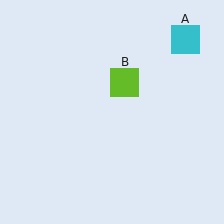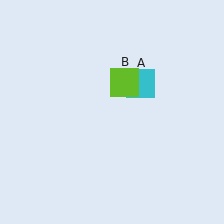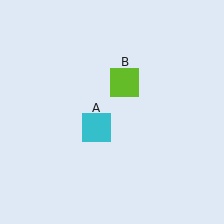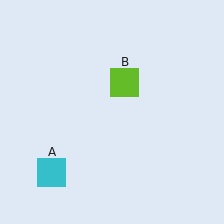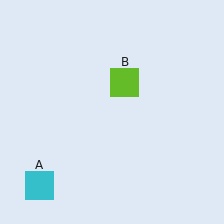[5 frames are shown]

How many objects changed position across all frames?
1 object changed position: cyan square (object A).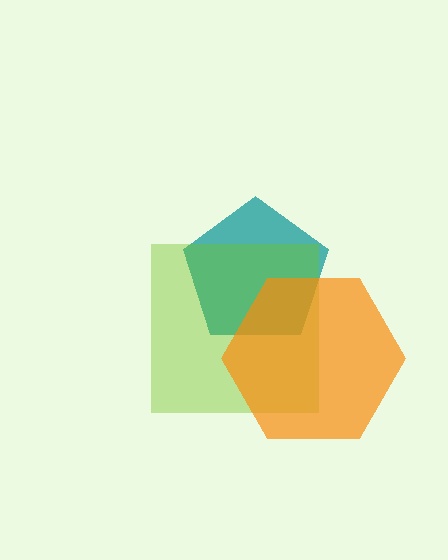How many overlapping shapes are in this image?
There are 3 overlapping shapes in the image.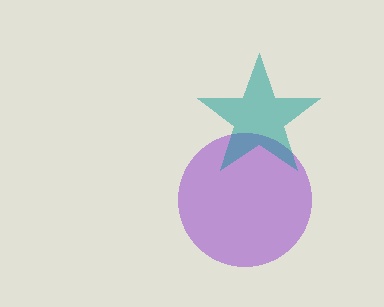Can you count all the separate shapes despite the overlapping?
Yes, there are 2 separate shapes.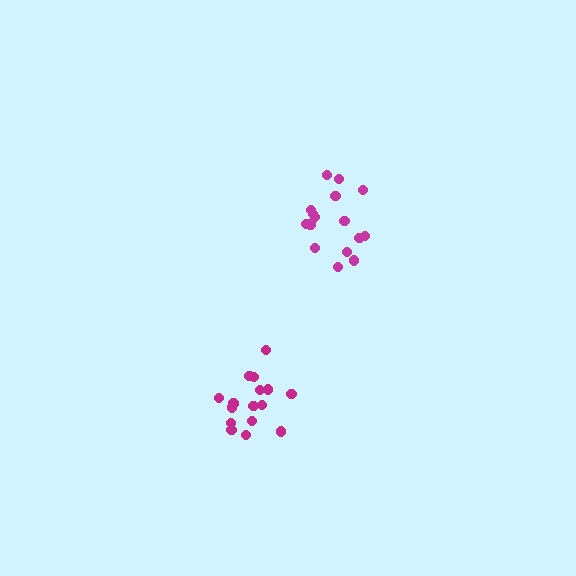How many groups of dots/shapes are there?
There are 2 groups.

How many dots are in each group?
Group 1: 16 dots, Group 2: 16 dots (32 total).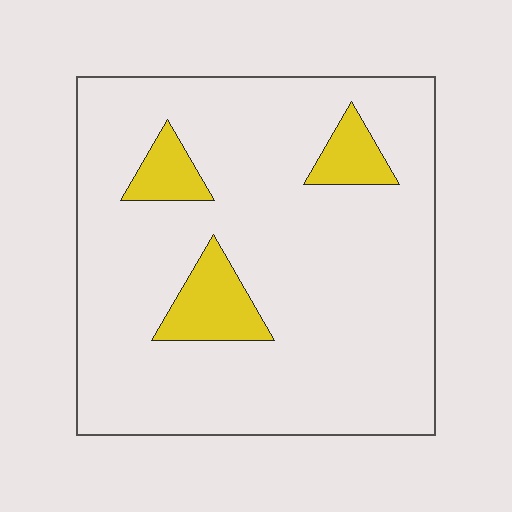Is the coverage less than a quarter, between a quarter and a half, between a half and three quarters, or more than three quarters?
Less than a quarter.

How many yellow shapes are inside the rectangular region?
3.